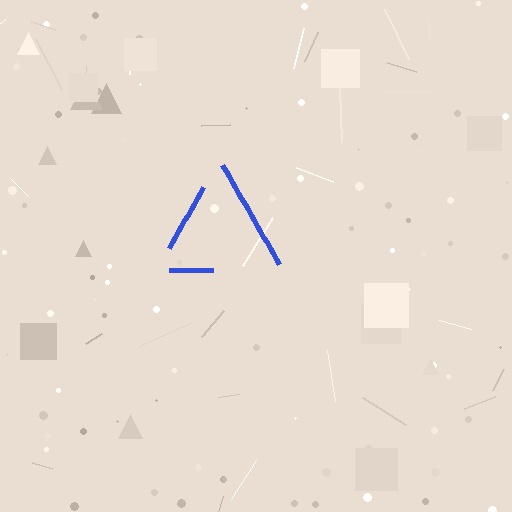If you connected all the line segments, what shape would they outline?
They would outline a triangle.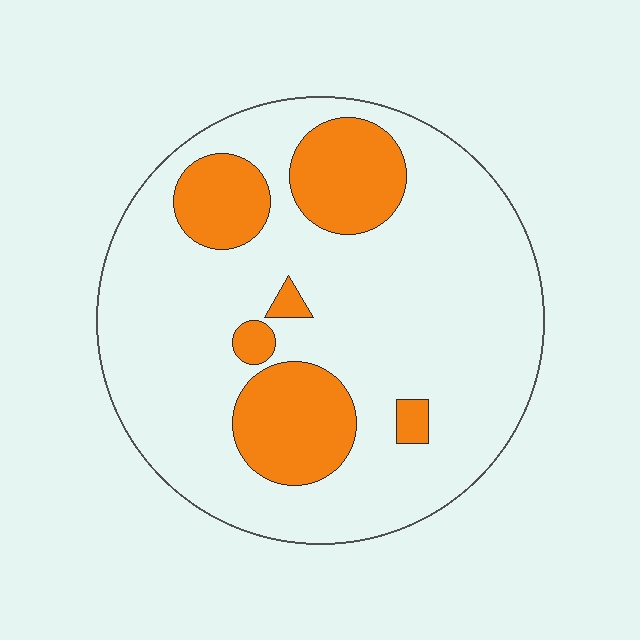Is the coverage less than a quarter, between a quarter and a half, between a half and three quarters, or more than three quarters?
Less than a quarter.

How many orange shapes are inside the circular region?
6.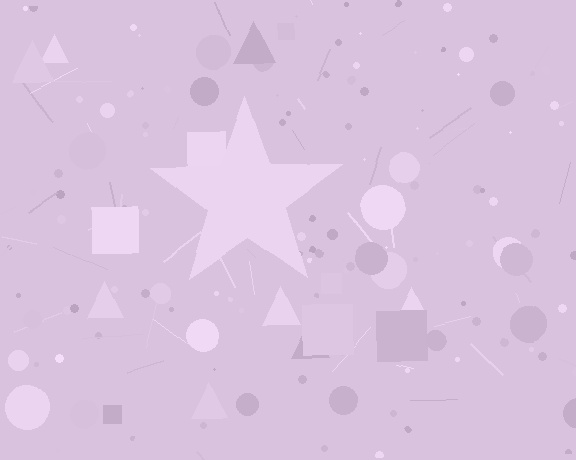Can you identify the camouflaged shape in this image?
The camouflaged shape is a star.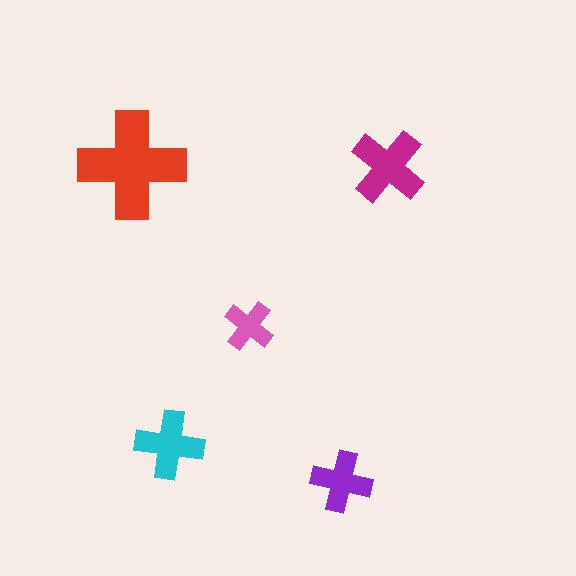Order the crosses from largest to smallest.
the red one, the magenta one, the cyan one, the purple one, the pink one.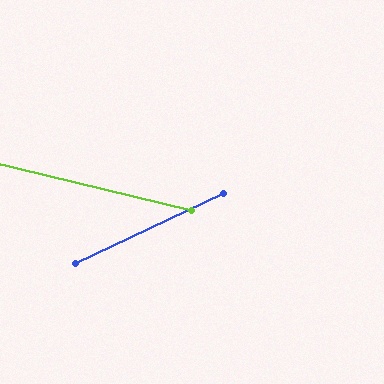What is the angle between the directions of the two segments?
Approximately 39 degrees.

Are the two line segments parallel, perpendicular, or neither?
Neither parallel nor perpendicular — they differ by about 39°.